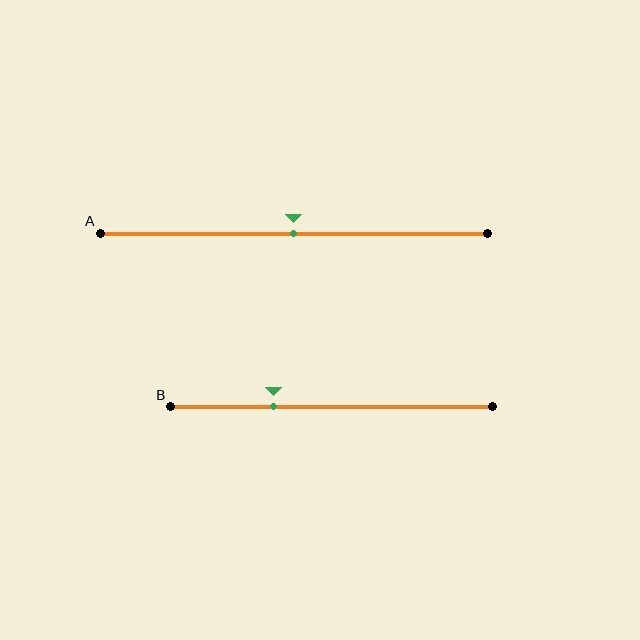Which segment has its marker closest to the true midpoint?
Segment A has its marker closest to the true midpoint.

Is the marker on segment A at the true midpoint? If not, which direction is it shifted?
Yes, the marker on segment A is at the true midpoint.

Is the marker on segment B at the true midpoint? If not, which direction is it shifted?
No, the marker on segment B is shifted to the left by about 18% of the segment length.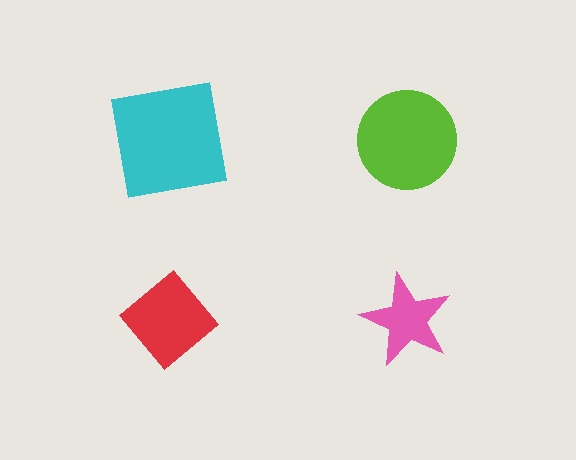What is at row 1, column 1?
A cyan square.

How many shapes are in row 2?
2 shapes.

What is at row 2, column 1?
A red diamond.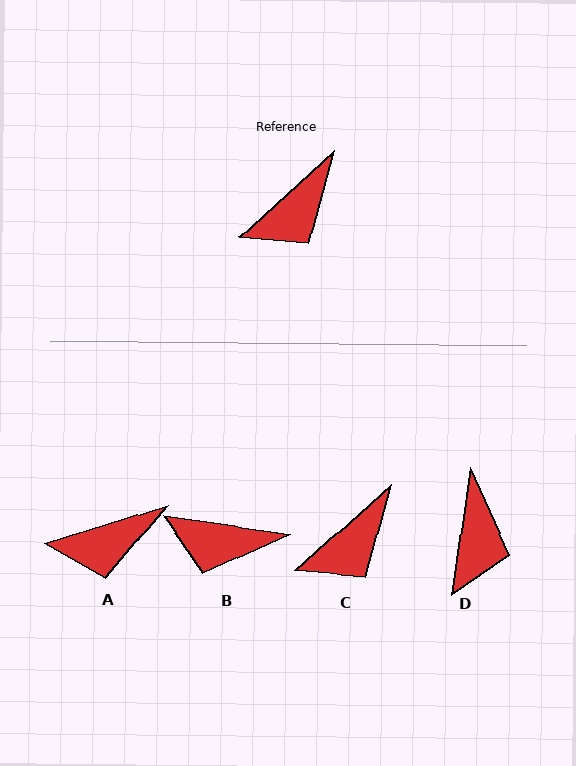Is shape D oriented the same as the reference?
No, it is off by about 39 degrees.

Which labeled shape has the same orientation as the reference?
C.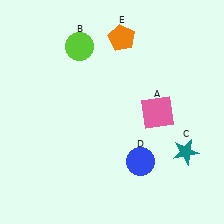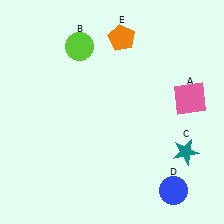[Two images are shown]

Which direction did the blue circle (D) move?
The blue circle (D) moved right.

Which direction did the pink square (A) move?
The pink square (A) moved right.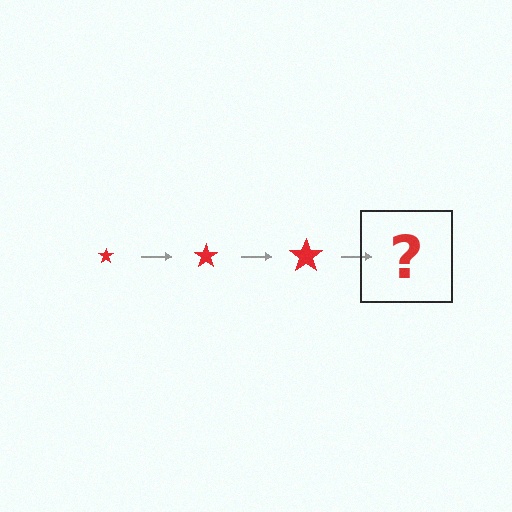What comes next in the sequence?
The next element should be a red star, larger than the previous one.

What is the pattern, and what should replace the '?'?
The pattern is that the star gets progressively larger each step. The '?' should be a red star, larger than the previous one.